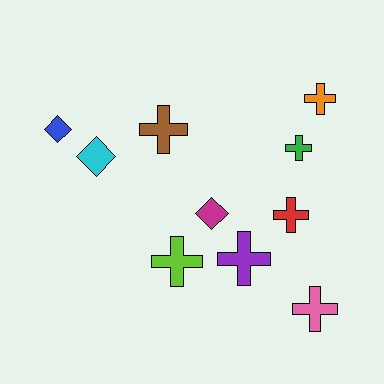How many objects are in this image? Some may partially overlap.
There are 10 objects.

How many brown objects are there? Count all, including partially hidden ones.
There is 1 brown object.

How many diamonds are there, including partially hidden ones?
There are 3 diamonds.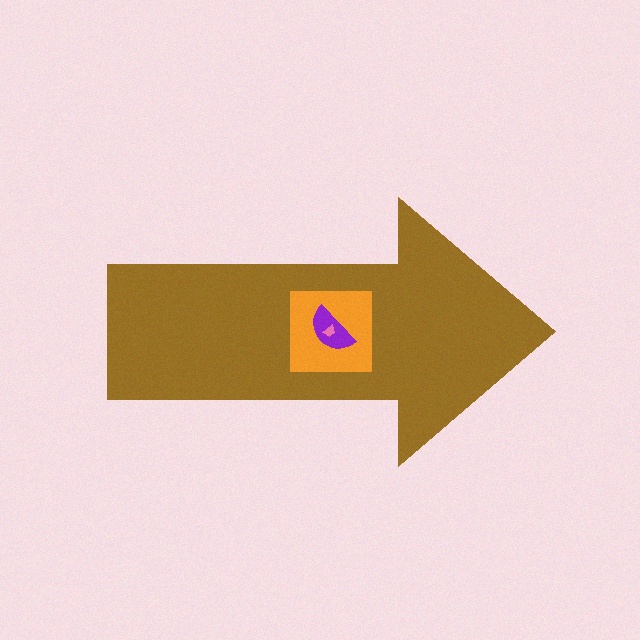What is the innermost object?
The pink trapezoid.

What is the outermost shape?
The brown arrow.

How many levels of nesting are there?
4.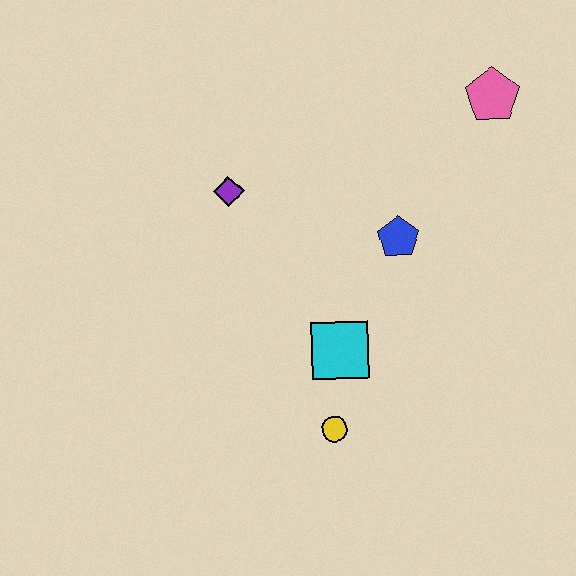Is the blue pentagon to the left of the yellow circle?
No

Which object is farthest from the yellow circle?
The pink pentagon is farthest from the yellow circle.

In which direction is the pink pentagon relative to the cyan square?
The pink pentagon is above the cyan square.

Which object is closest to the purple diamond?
The blue pentagon is closest to the purple diamond.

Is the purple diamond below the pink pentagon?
Yes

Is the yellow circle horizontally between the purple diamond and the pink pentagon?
Yes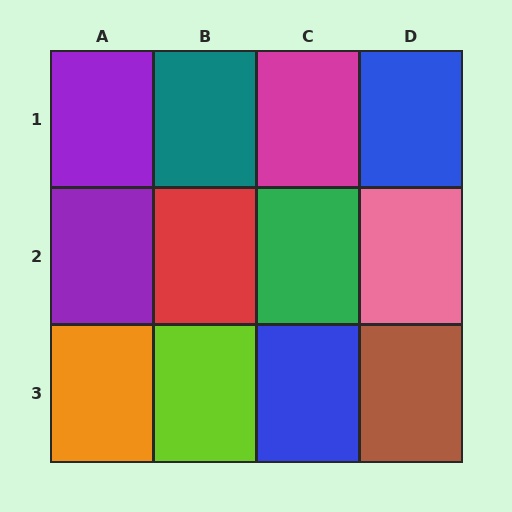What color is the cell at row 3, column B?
Lime.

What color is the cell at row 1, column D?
Blue.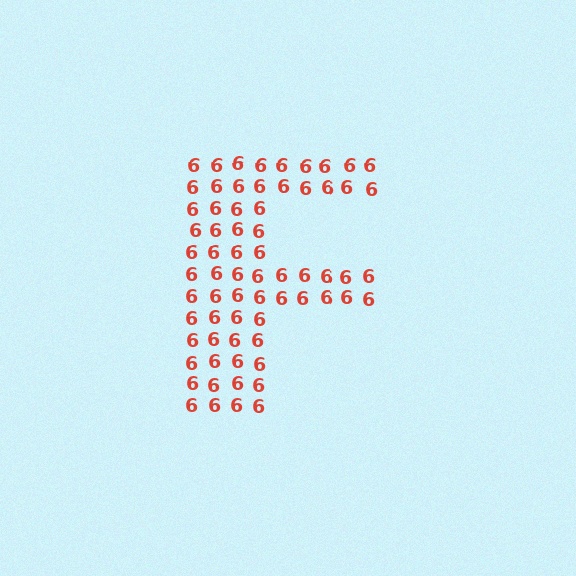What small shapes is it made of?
It is made of small digit 6's.